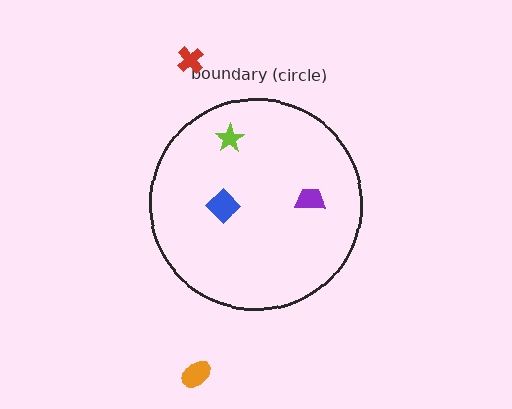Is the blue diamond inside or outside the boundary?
Inside.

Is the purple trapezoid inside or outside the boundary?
Inside.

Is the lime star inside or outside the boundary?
Inside.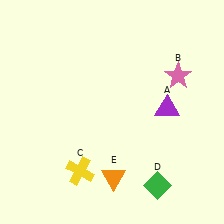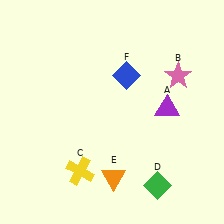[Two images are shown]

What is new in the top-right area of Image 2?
A blue diamond (F) was added in the top-right area of Image 2.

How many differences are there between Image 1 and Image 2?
There is 1 difference between the two images.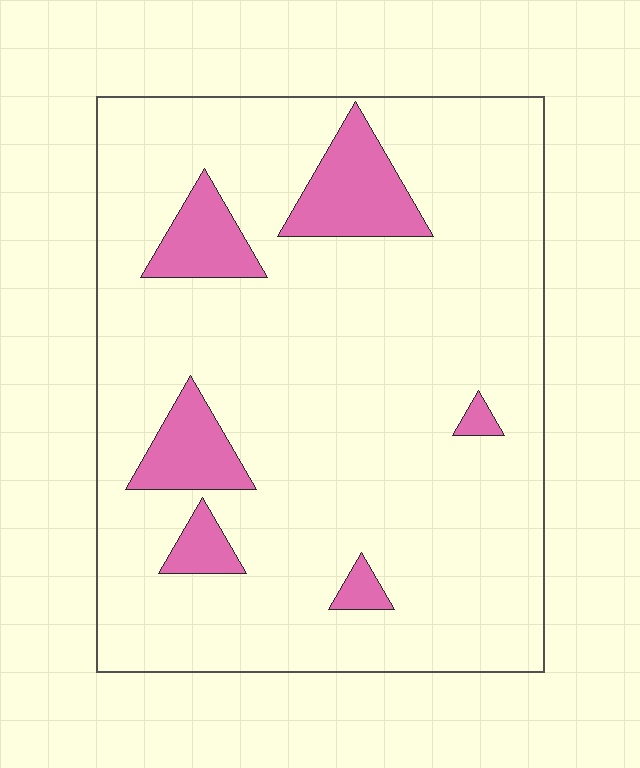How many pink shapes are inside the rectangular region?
6.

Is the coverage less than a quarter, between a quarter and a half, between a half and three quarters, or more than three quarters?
Less than a quarter.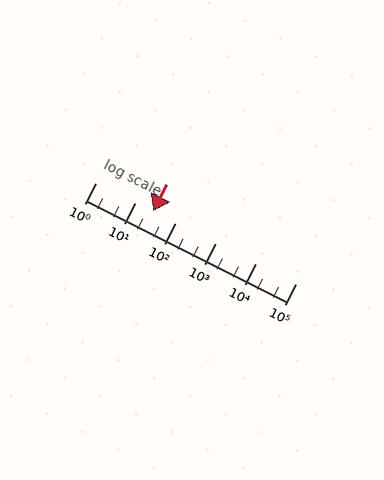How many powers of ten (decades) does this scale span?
The scale spans 5 decades, from 1 to 100000.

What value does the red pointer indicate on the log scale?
The pointer indicates approximately 27.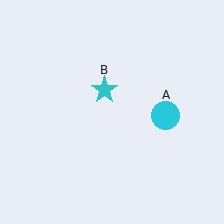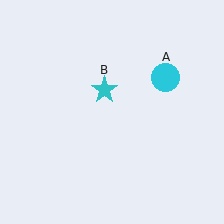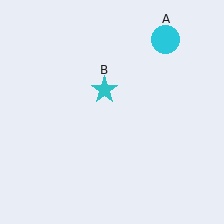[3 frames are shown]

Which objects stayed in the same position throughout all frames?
Cyan star (object B) remained stationary.